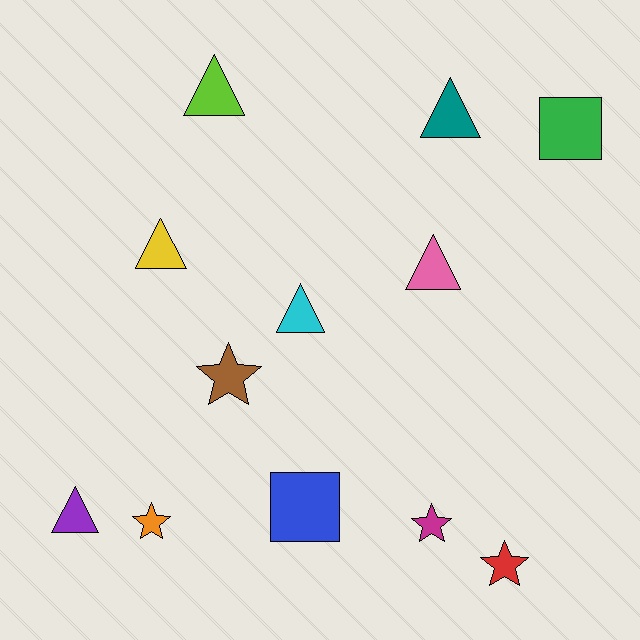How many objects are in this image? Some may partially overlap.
There are 12 objects.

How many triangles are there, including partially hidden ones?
There are 6 triangles.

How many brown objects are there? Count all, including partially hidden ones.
There is 1 brown object.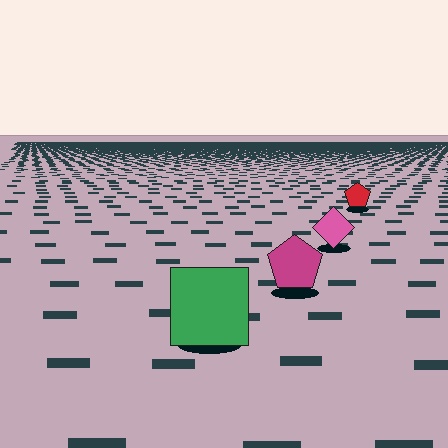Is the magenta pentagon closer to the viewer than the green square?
No. The green square is closer — you can tell from the texture gradient: the ground texture is coarser near it.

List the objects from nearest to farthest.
From nearest to farthest: the green square, the magenta pentagon, the pink diamond, the red pentagon.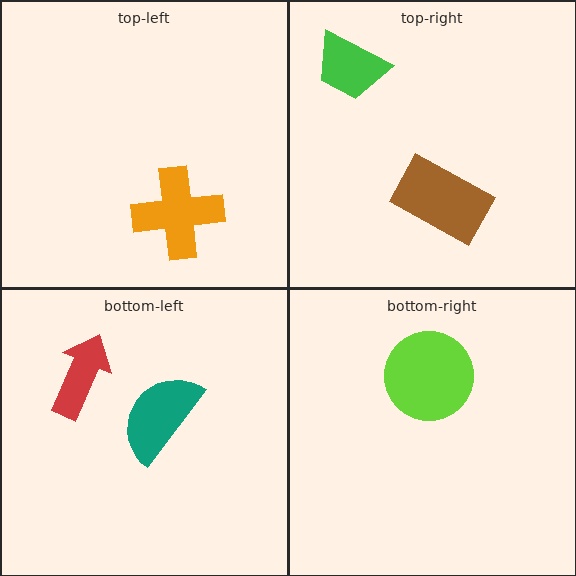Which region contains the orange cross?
The top-left region.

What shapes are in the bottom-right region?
The lime circle.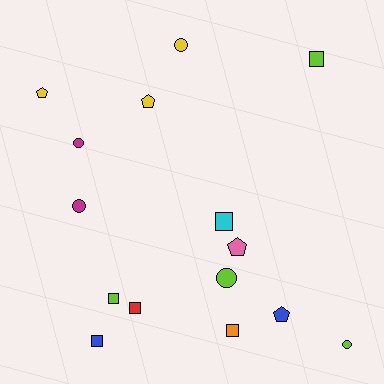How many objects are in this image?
There are 15 objects.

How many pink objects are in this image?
There is 1 pink object.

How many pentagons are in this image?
There are 4 pentagons.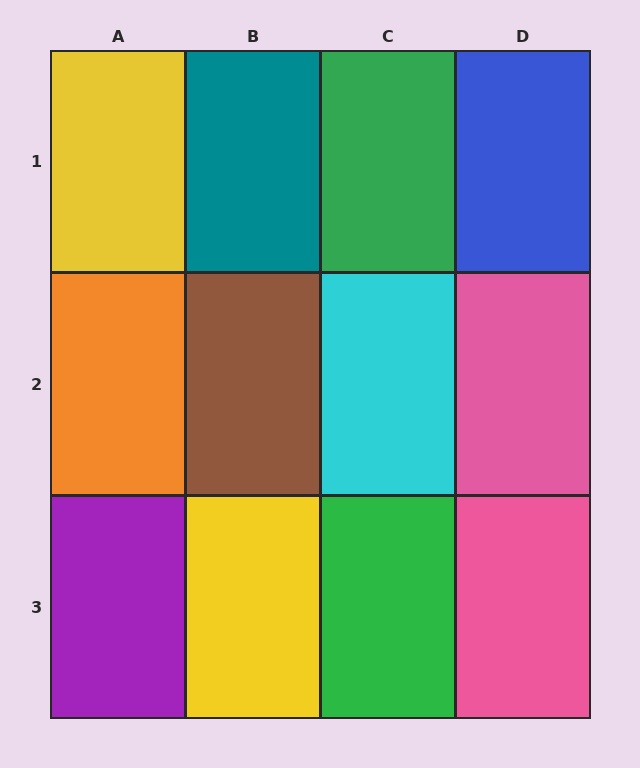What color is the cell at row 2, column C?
Cyan.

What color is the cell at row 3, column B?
Yellow.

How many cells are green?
2 cells are green.